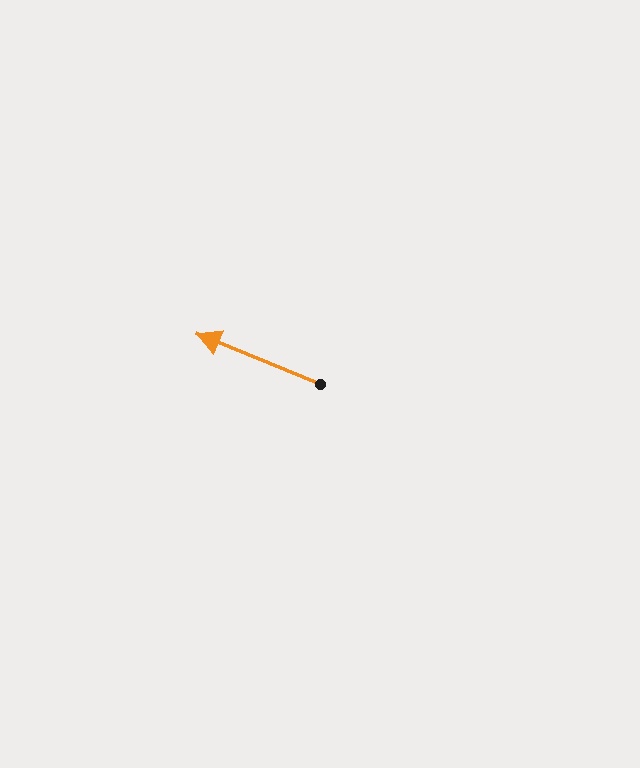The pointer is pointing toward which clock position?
Roughly 10 o'clock.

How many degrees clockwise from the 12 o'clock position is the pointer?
Approximately 292 degrees.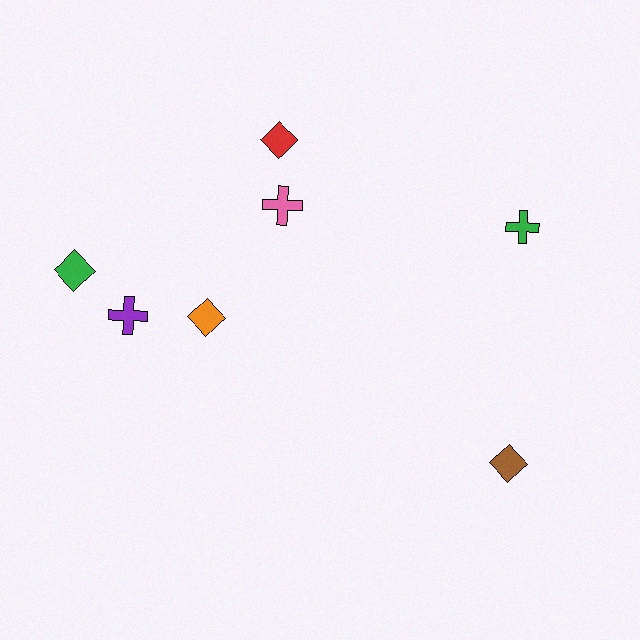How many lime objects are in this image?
There are no lime objects.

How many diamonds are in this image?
There are 4 diamonds.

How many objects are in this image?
There are 7 objects.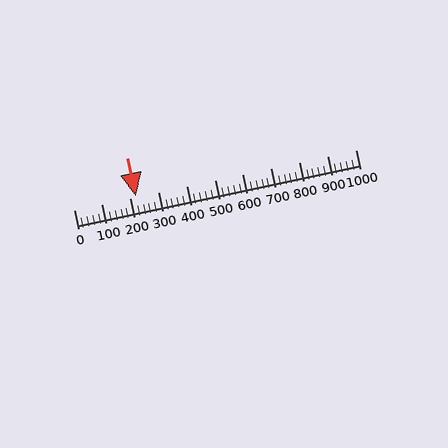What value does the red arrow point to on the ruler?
The red arrow points to approximately 220.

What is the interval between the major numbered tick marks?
The major tick marks are spaced 100 units apart.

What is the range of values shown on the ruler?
The ruler shows values from 0 to 1000.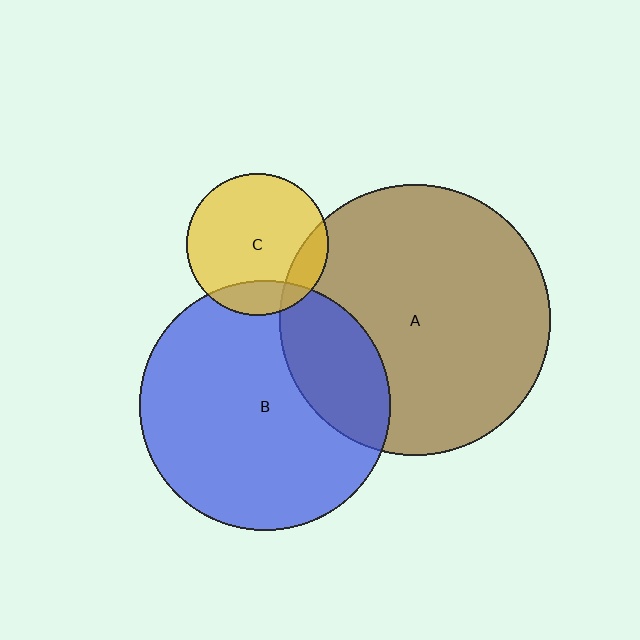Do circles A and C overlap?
Yes.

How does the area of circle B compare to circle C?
Approximately 3.1 times.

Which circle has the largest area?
Circle A (brown).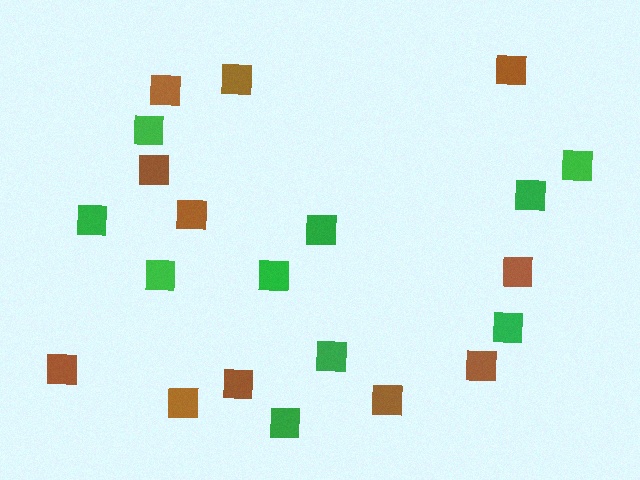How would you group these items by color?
There are 2 groups: one group of brown squares (11) and one group of green squares (10).